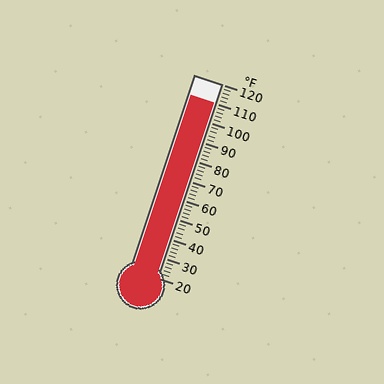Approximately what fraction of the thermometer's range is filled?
The thermometer is filled to approximately 90% of its range.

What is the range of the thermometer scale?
The thermometer scale ranges from 20°F to 120°F.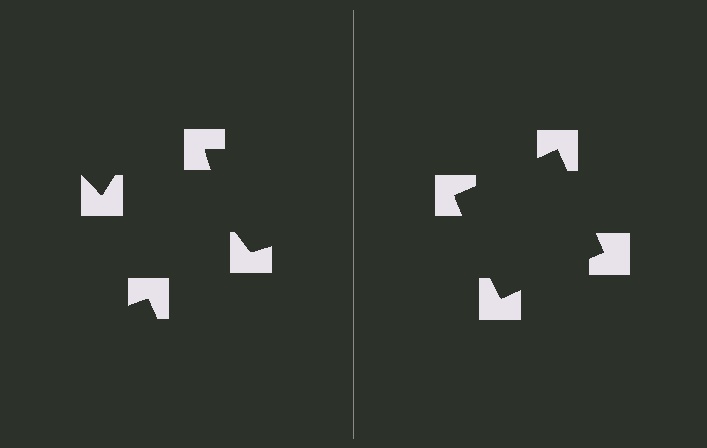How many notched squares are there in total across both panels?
8 — 4 on each side.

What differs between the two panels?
The notched squares are positioned identically on both sides; only the wedge orientations differ. On the right they align to a square; on the left they are misaligned.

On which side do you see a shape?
An illusory square appears on the right side. On the left side the wedge cuts are rotated, so no coherent shape forms.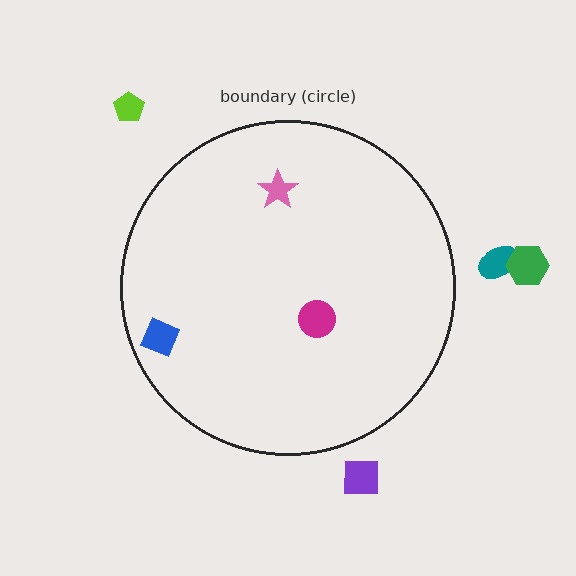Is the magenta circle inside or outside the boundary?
Inside.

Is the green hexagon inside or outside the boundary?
Outside.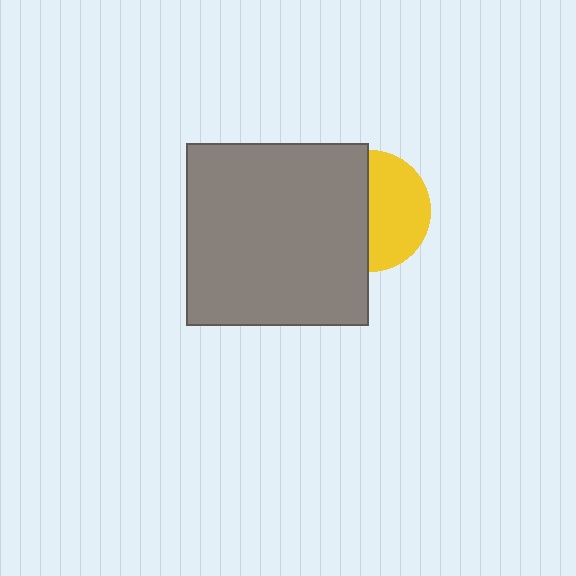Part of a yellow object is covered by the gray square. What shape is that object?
It is a circle.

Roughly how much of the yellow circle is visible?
About half of it is visible (roughly 51%).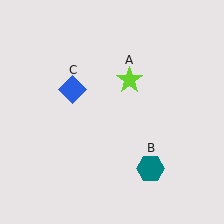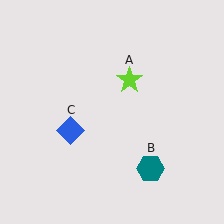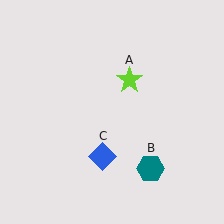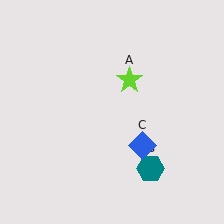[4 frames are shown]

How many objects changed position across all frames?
1 object changed position: blue diamond (object C).